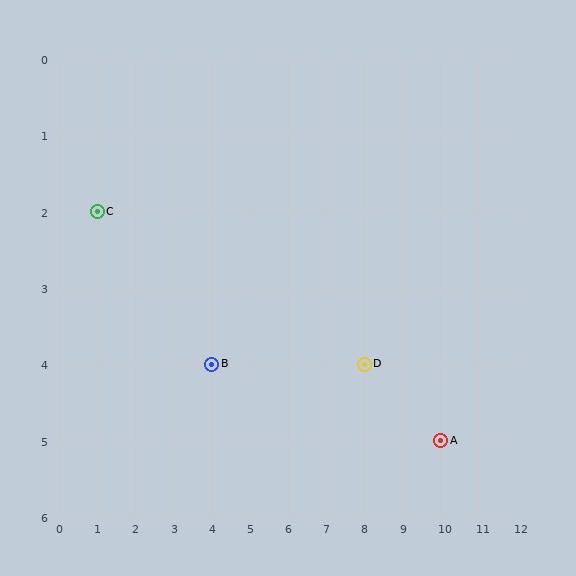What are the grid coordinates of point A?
Point A is at grid coordinates (10, 5).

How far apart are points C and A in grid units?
Points C and A are 9 columns and 3 rows apart (about 9.5 grid units diagonally).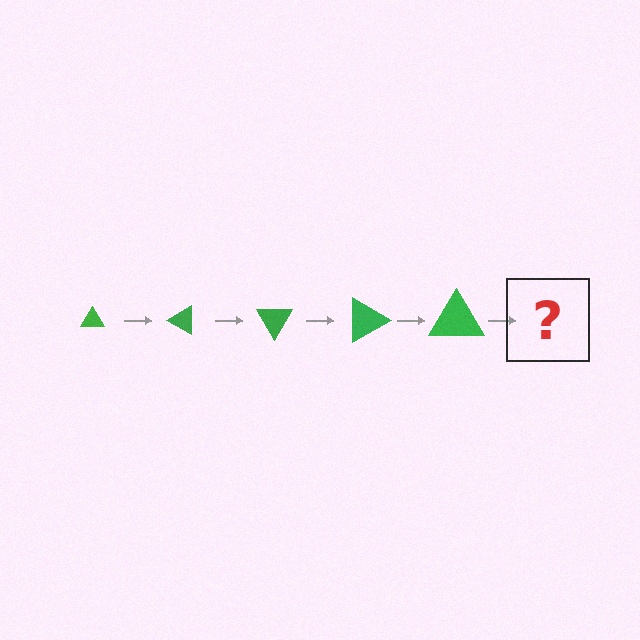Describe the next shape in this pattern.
It should be a triangle, larger than the previous one and rotated 150 degrees from the start.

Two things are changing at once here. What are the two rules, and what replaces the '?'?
The two rules are that the triangle grows larger each step and it rotates 30 degrees each step. The '?' should be a triangle, larger than the previous one and rotated 150 degrees from the start.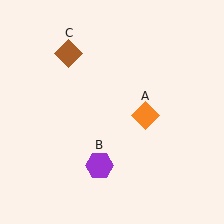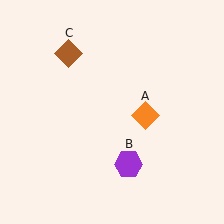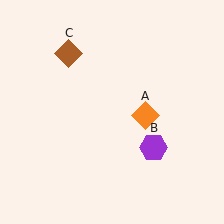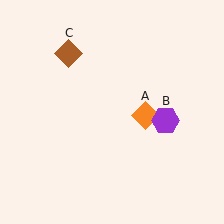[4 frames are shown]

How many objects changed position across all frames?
1 object changed position: purple hexagon (object B).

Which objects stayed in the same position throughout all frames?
Orange diamond (object A) and brown diamond (object C) remained stationary.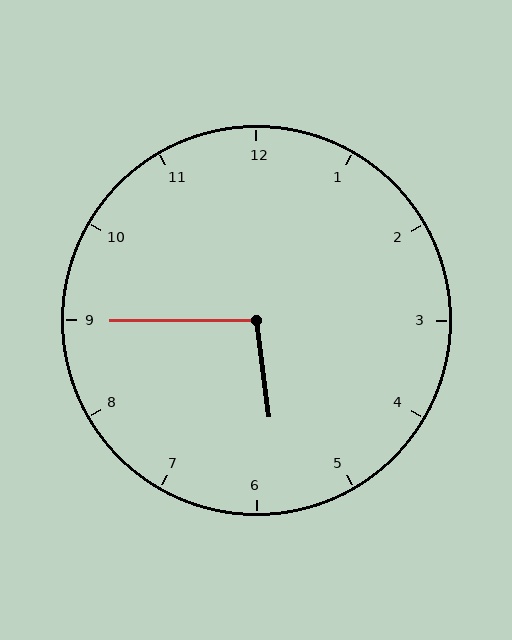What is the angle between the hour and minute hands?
Approximately 98 degrees.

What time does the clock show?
5:45.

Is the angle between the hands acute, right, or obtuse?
It is obtuse.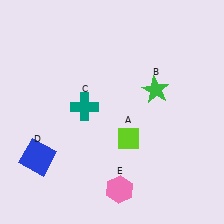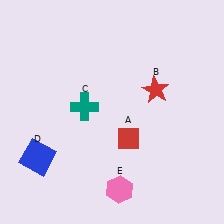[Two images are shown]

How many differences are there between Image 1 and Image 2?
There are 2 differences between the two images.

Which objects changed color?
A changed from lime to red. B changed from green to red.